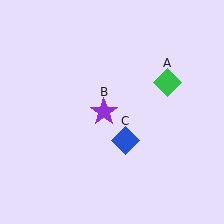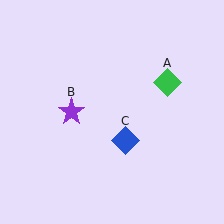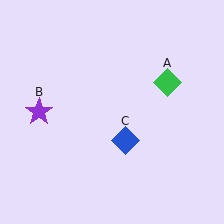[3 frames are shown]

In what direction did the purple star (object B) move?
The purple star (object B) moved left.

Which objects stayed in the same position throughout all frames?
Green diamond (object A) and blue diamond (object C) remained stationary.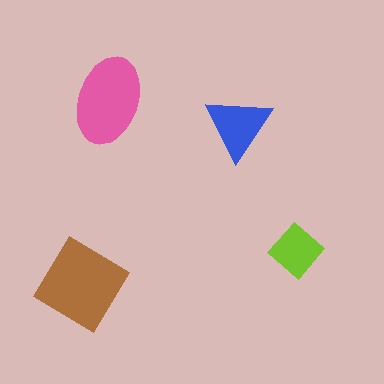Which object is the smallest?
The lime diamond.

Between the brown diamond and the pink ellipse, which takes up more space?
The brown diamond.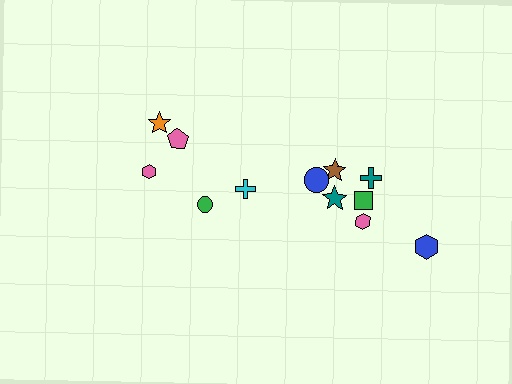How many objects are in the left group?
There are 5 objects.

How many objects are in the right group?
There are 7 objects.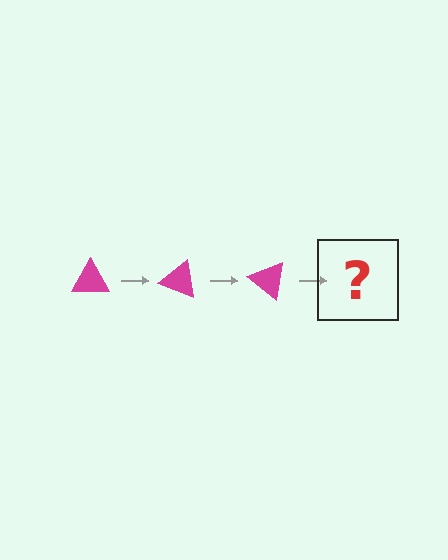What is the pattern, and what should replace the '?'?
The pattern is that the triangle rotates 20 degrees each step. The '?' should be a magenta triangle rotated 60 degrees.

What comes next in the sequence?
The next element should be a magenta triangle rotated 60 degrees.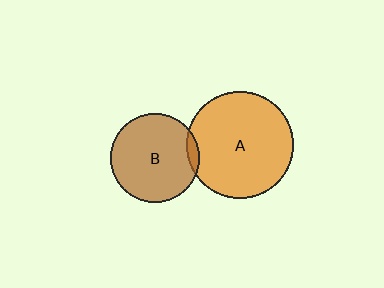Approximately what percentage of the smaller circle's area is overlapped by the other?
Approximately 5%.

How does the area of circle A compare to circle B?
Approximately 1.4 times.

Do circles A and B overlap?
Yes.